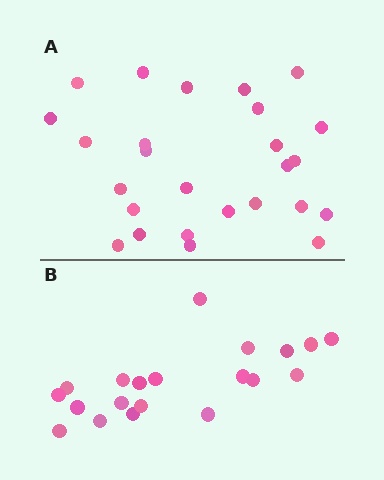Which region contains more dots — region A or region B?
Region A (the top region) has more dots.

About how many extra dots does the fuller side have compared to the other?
Region A has about 6 more dots than region B.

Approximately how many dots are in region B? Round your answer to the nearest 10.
About 20 dots.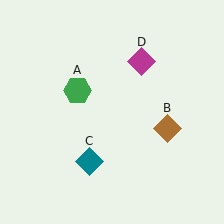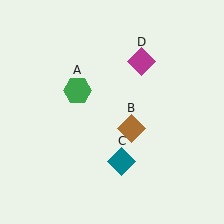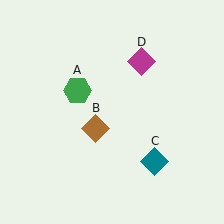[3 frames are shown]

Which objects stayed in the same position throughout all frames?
Green hexagon (object A) and magenta diamond (object D) remained stationary.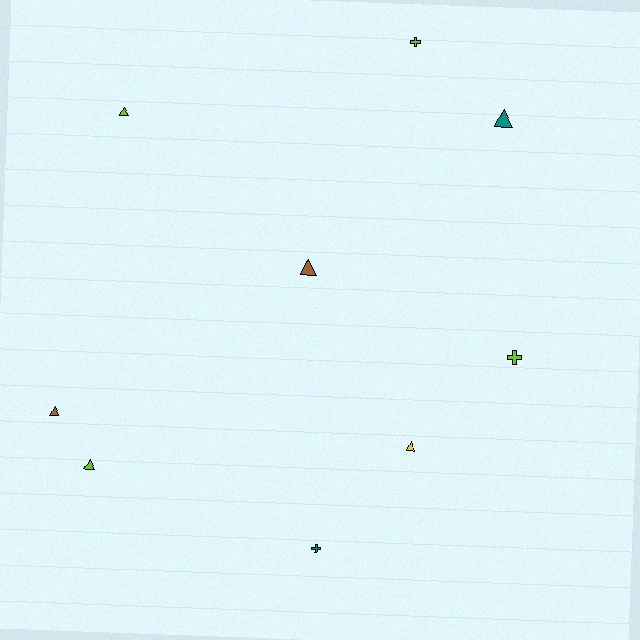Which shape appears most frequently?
Triangle, with 6 objects.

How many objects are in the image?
There are 9 objects.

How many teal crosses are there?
There is 1 teal cross.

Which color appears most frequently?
Lime, with 4 objects.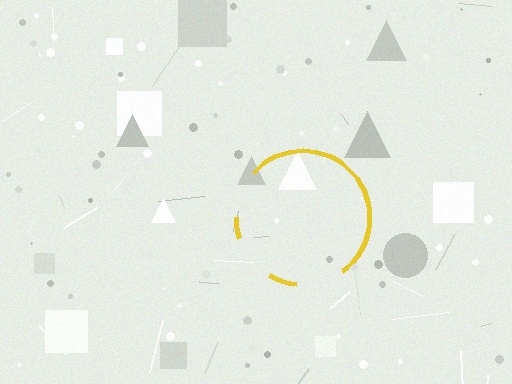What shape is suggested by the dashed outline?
The dashed outline suggests a circle.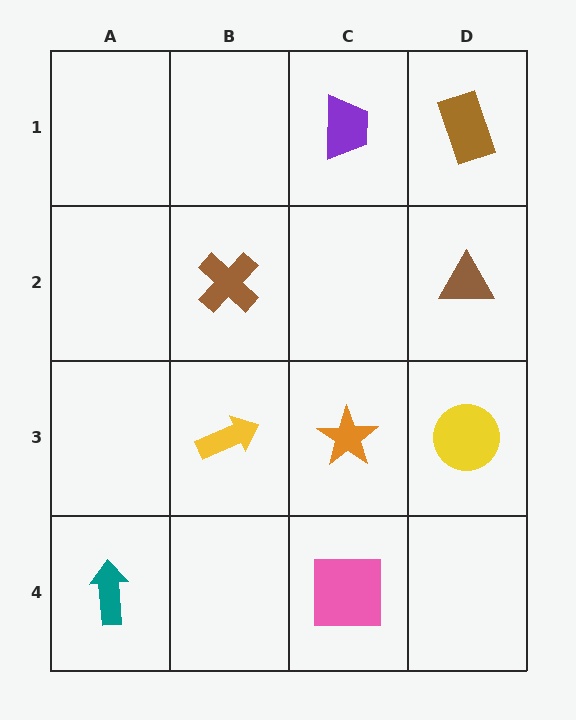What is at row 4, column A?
A teal arrow.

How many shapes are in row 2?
2 shapes.